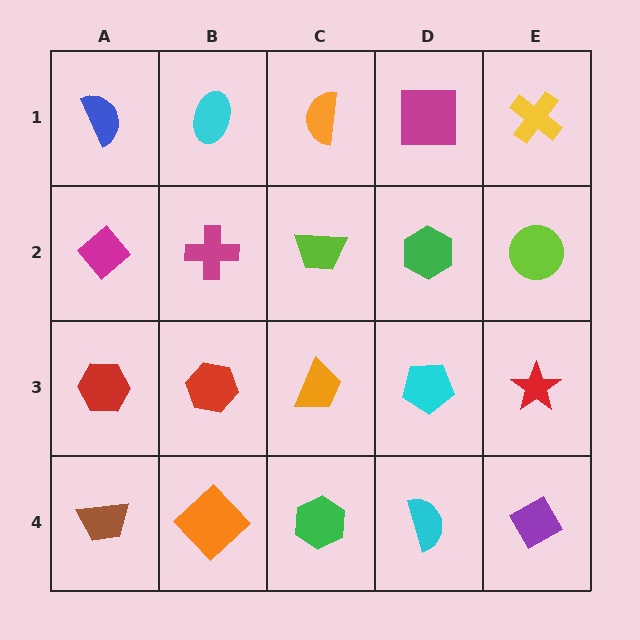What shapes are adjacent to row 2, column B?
A cyan ellipse (row 1, column B), a red hexagon (row 3, column B), a magenta diamond (row 2, column A), a lime trapezoid (row 2, column C).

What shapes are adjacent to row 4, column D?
A cyan pentagon (row 3, column D), a green hexagon (row 4, column C), a purple diamond (row 4, column E).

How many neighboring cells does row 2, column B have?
4.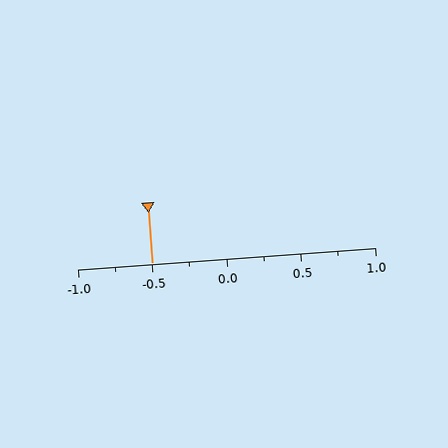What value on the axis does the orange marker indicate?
The marker indicates approximately -0.5.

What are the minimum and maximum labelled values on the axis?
The axis runs from -1.0 to 1.0.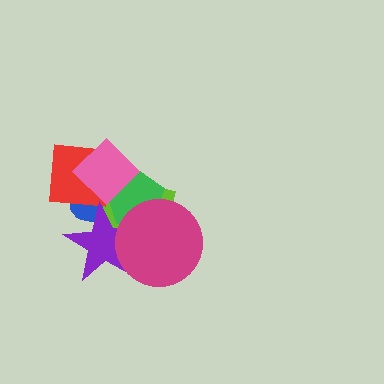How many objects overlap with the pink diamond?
4 objects overlap with the pink diamond.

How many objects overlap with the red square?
4 objects overlap with the red square.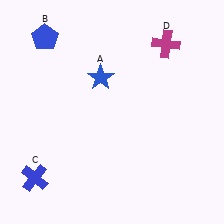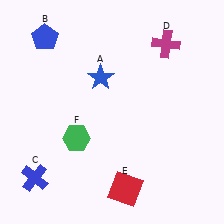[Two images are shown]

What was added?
A red square (E), a green hexagon (F) were added in Image 2.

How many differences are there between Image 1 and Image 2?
There are 2 differences between the two images.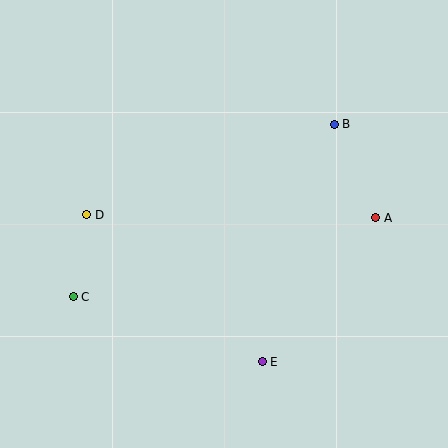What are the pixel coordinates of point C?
Point C is at (73, 297).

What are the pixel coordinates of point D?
Point D is at (87, 215).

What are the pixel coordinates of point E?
Point E is at (262, 362).